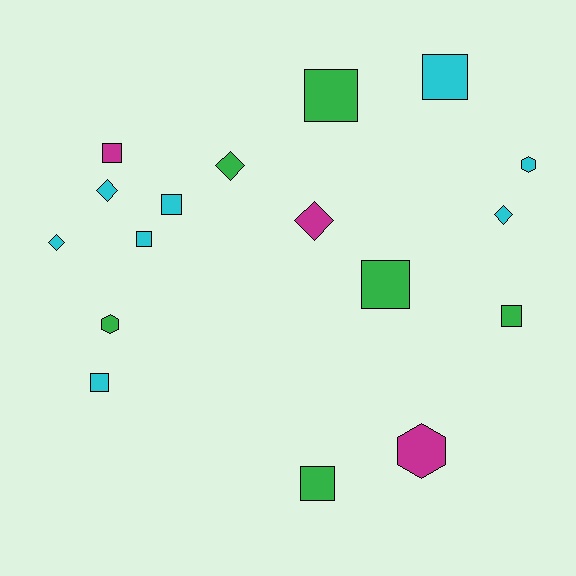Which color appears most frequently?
Cyan, with 8 objects.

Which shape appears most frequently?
Square, with 9 objects.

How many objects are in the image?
There are 17 objects.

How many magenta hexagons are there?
There is 1 magenta hexagon.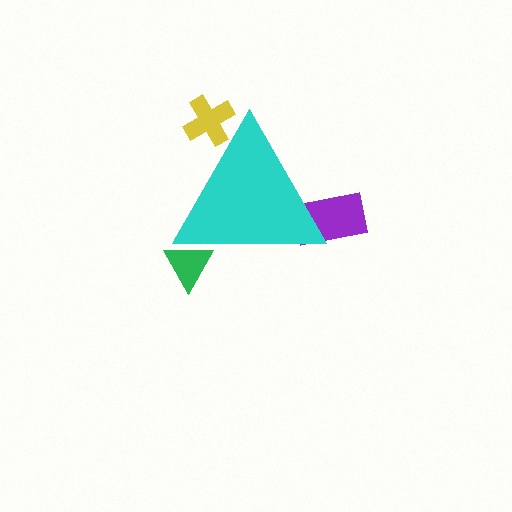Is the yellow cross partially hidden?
Yes, the yellow cross is partially hidden behind the cyan triangle.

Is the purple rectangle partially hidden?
Yes, the purple rectangle is partially hidden behind the cyan triangle.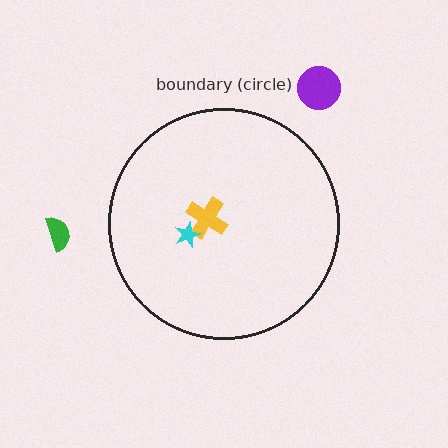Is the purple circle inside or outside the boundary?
Outside.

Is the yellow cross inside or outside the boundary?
Inside.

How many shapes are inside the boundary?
2 inside, 2 outside.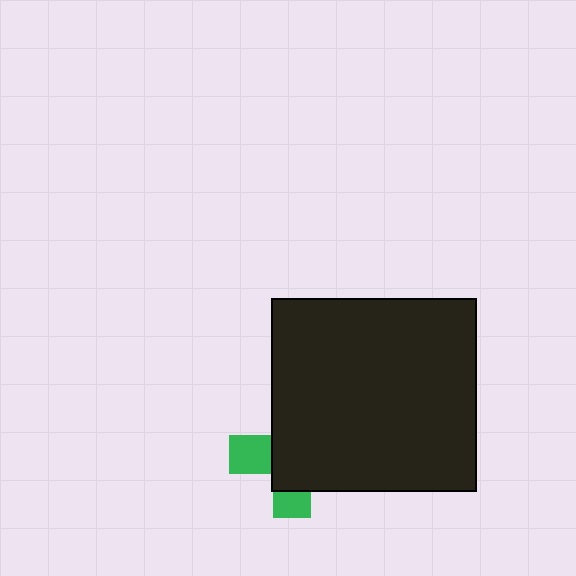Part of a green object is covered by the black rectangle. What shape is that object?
It is a cross.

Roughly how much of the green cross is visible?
A small part of it is visible (roughly 32%).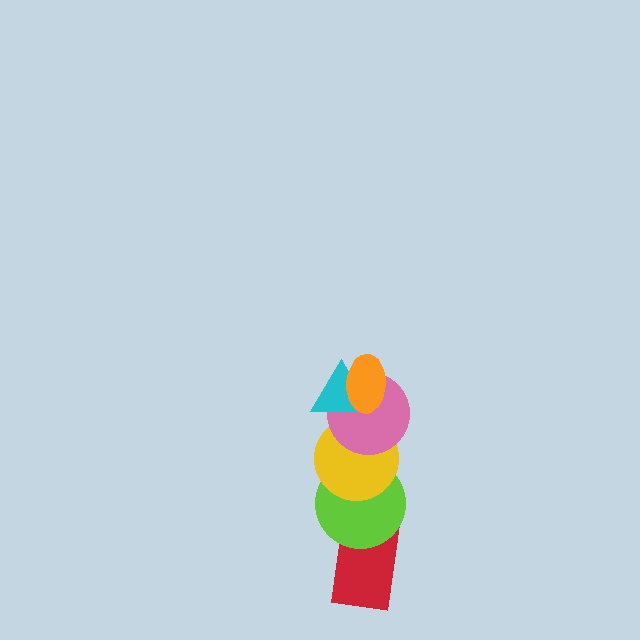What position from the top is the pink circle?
The pink circle is 3rd from the top.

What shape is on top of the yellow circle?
The pink circle is on top of the yellow circle.